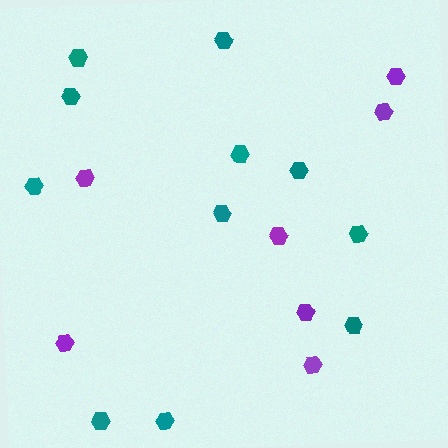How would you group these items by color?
There are 2 groups: one group of teal hexagons (11) and one group of purple hexagons (7).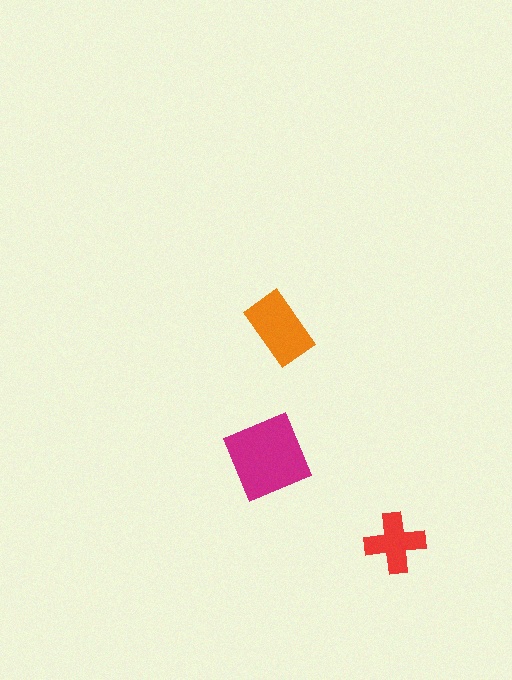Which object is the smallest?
The red cross.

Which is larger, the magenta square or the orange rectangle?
The magenta square.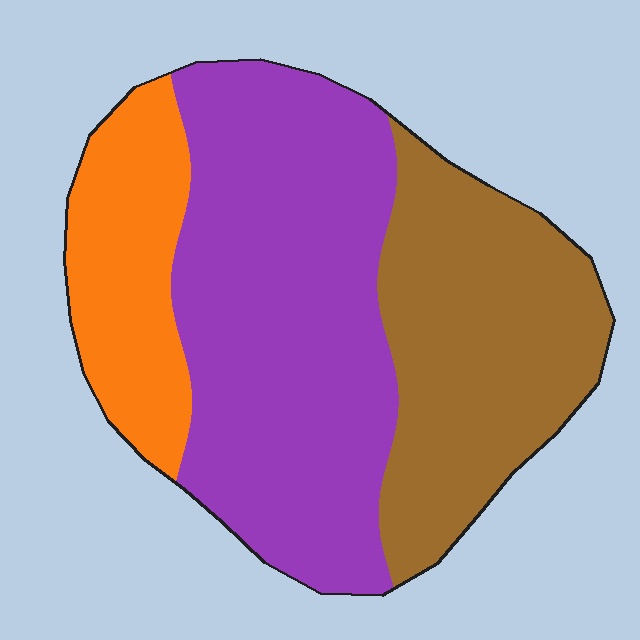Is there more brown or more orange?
Brown.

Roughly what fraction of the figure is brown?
Brown takes up between a sixth and a third of the figure.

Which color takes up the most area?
Purple, at roughly 50%.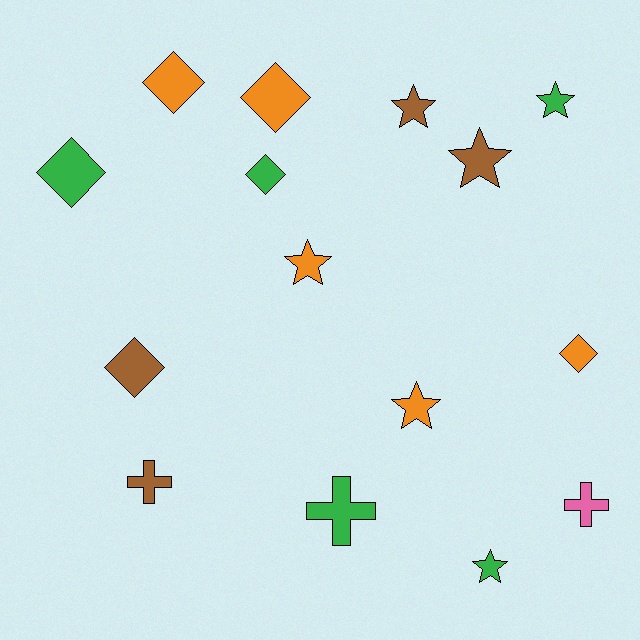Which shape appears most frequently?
Star, with 6 objects.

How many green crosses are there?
There is 1 green cross.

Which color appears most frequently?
Orange, with 5 objects.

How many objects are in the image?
There are 15 objects.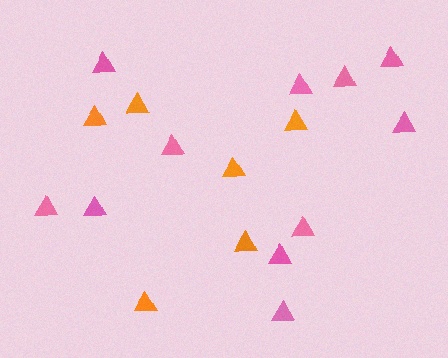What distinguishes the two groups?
There are 2 groups: one group of pink triangles (11) and one group of orange triangles (6).